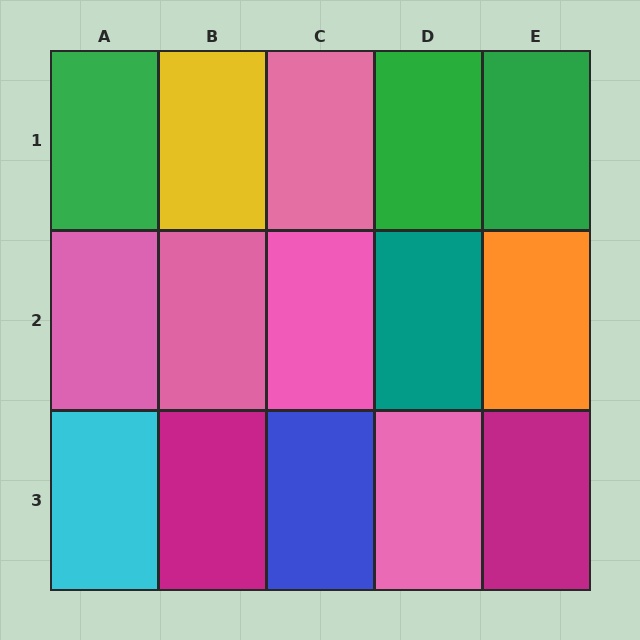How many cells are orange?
1 cell is orange.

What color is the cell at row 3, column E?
Magenta.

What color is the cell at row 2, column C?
Pink.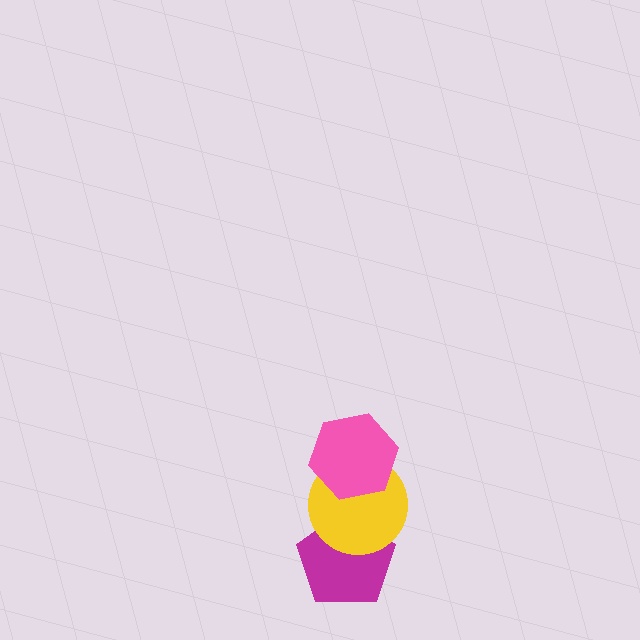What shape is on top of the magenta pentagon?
The yellow circle is on top of the magenta pentagon.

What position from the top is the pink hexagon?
The pink hexagon is 1st from the top.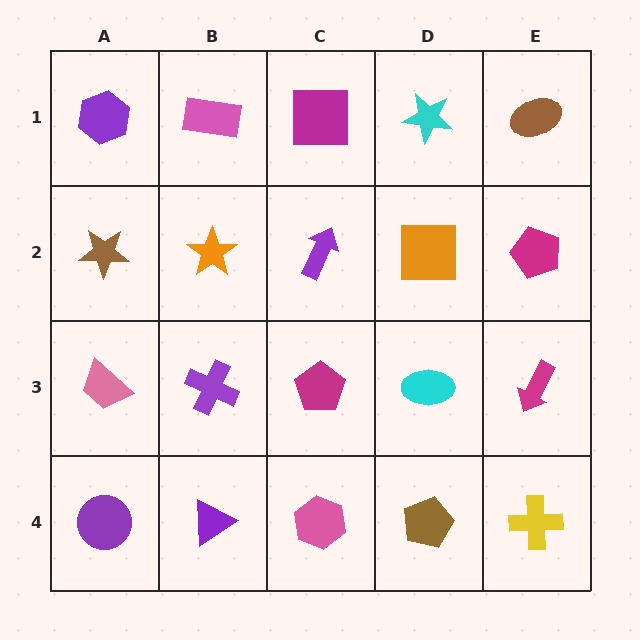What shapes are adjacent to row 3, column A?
A brown star (row 2, column A), a purple circle (row 4, column A), a purple cross (row 3, column B).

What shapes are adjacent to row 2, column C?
A magenta square (row 1, column C), a magenta pentagon (row 3, column C), an orange star (row 2, column B), an orange square (row 2, column D).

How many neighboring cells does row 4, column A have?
2.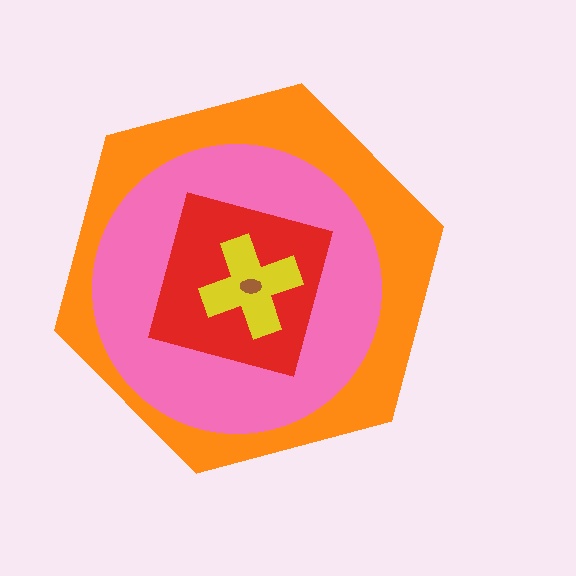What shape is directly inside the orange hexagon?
The pink circle.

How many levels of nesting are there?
5.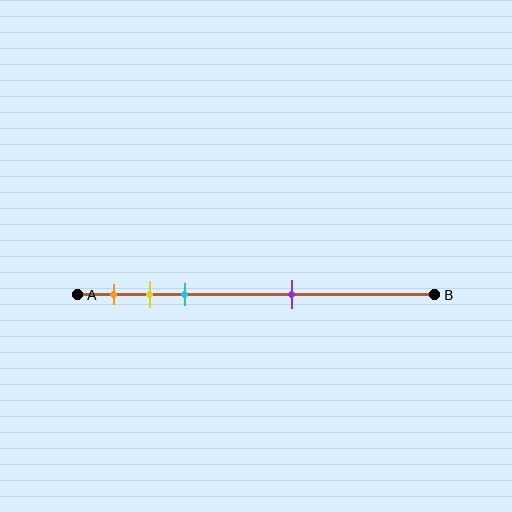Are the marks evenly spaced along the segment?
No, the marks are not evenly spaced.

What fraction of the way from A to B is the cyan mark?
The cyan mark is approximately 30% (0.3) of the way from A to B.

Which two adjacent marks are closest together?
The yellow and cyan marks are the closest adjacent pair.